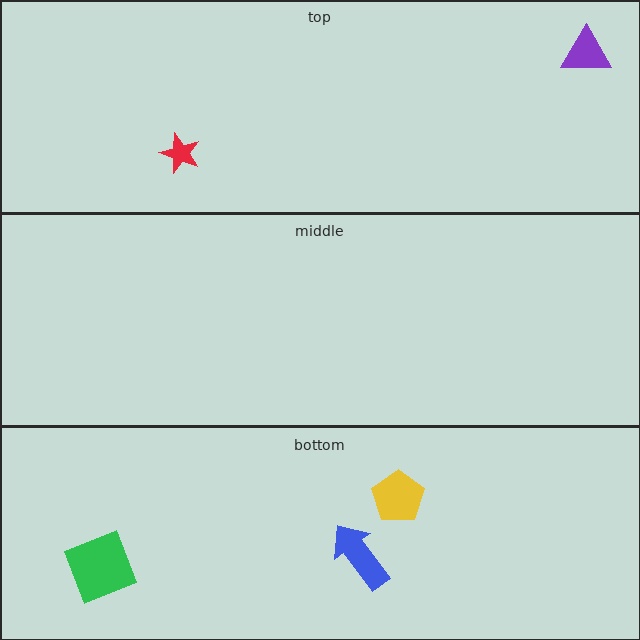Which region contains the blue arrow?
The bottom region.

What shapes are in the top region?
The purple triangle, the red star.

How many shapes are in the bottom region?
3.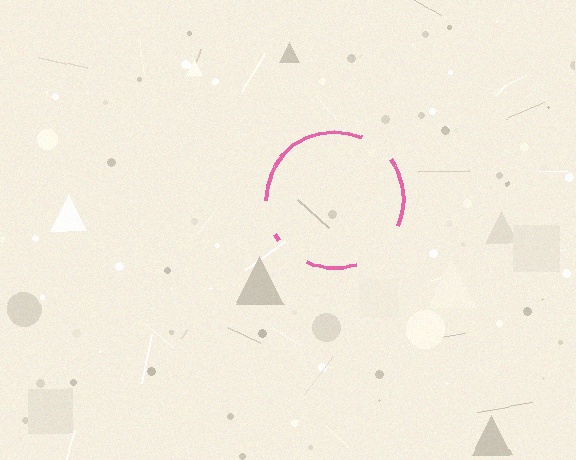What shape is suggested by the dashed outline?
The dashed outline suggests a circle.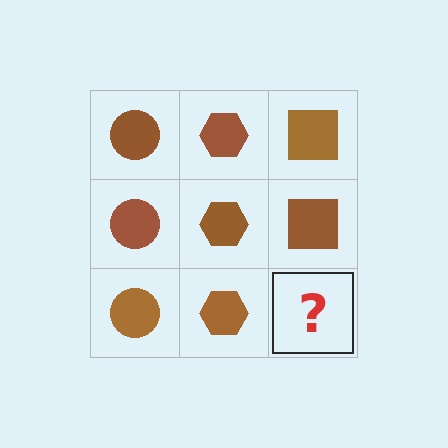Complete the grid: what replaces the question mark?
The question mark should be replaced with a brown square.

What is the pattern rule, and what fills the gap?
The rule is that each column has a consistent shape. The gap should be filled with a brown square.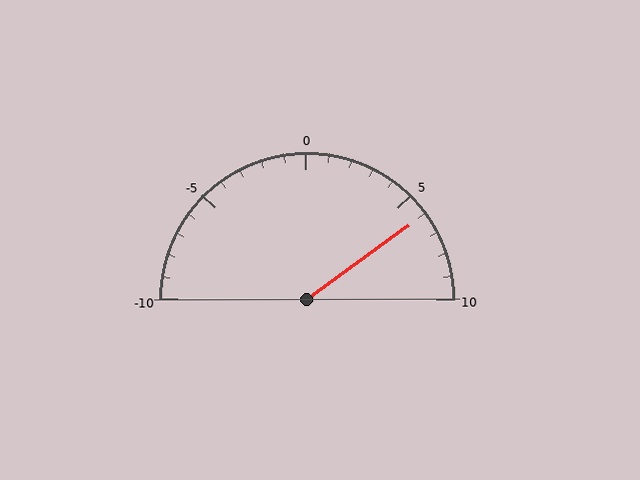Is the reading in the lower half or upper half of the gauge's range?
The reading is in the upper half of the range (-10 to 10).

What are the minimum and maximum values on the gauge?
The gauge ranges from -10 to 10.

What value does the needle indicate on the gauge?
The needle indicates approximately 6.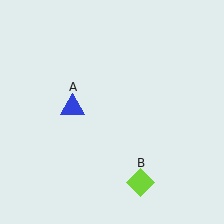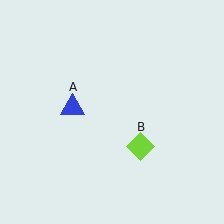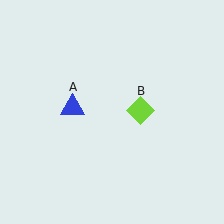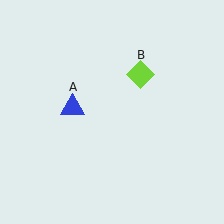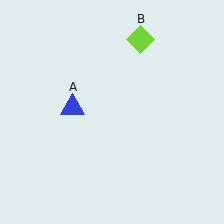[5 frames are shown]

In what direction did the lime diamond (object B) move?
The lime diamond (object B) moved up.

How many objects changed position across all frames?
1 object changed position: lime diamond (object B).